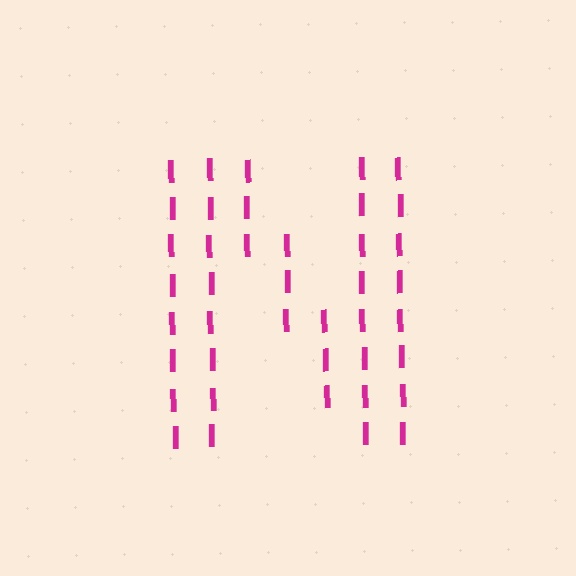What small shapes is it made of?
It is made of small letter I's.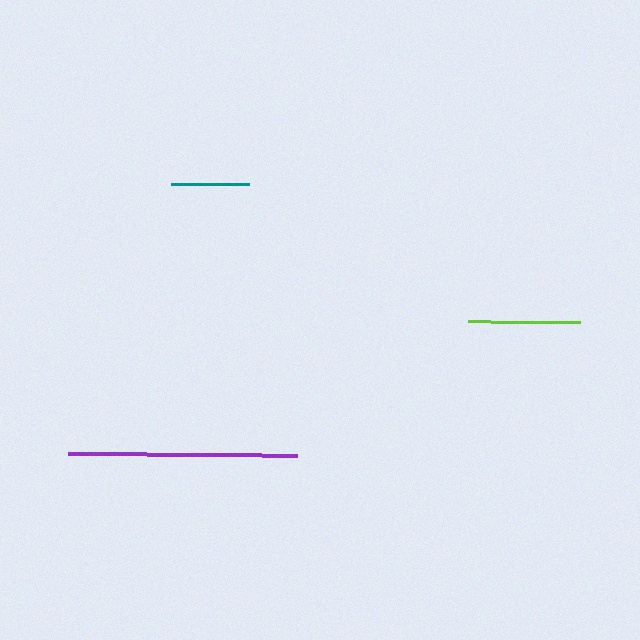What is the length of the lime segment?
The lime segment is approximately 112 pixels long.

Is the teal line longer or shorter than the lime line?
The lime line is longer than the teal line.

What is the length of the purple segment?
The purple segment is approximately 229 pixels long.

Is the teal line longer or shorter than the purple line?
The purple line is longer than the teal line.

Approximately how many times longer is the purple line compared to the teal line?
The purple line is approximately 3.0 times the length of the teal line.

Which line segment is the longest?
The purple line is the longest at approximately 229 pixels.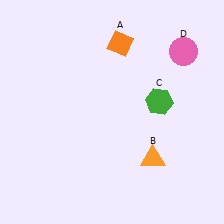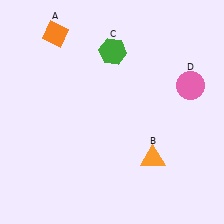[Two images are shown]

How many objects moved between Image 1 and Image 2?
3 objects moved between the two images.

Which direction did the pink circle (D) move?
The pink circle (D) moved down.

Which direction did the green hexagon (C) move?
The green hexagon (C) moved up.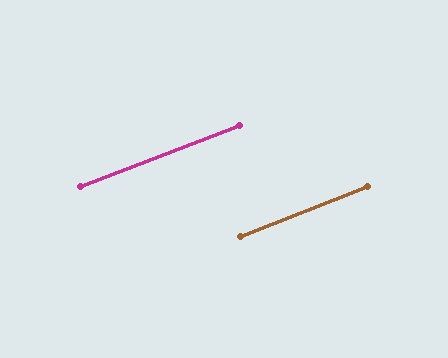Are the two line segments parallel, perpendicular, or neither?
Parallel — their directions differ by only 0.2°.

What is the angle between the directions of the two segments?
Approximately 0 degrees.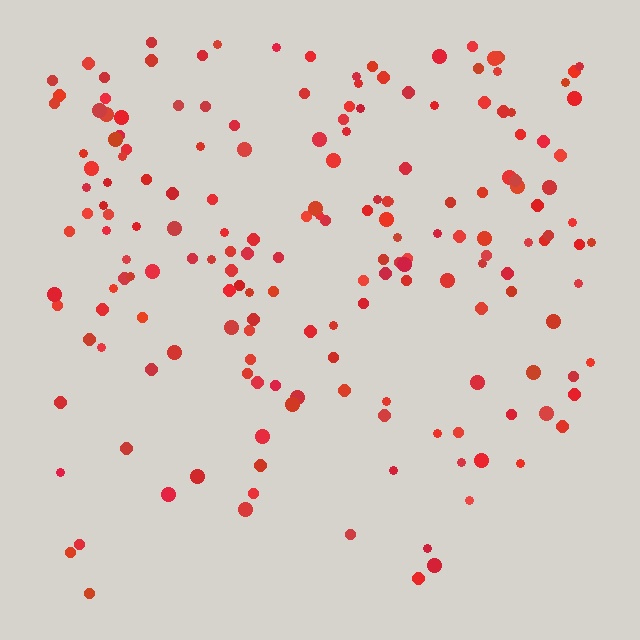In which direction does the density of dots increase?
From bottom to top, with the top side densest.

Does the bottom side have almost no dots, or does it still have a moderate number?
Still a moderate number, just noticeably fewer than the top.